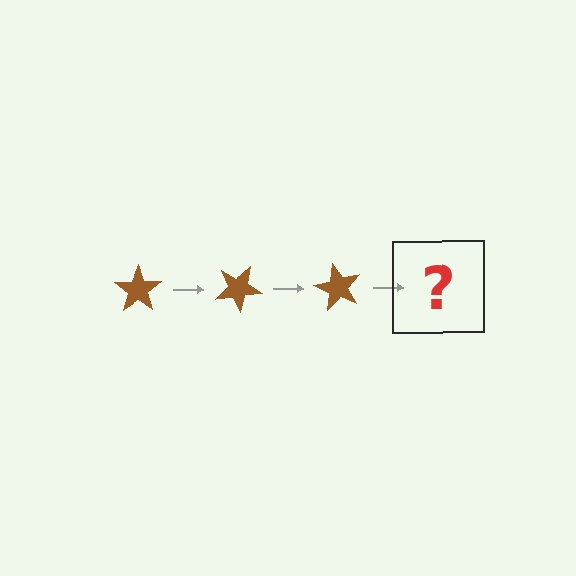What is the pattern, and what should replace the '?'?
The pattern is that the star rotates 30 degrees each step. The '?' should be a brown star rotated 90 degrees.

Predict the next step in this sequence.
The next step is a brown star rotated 90 degrees.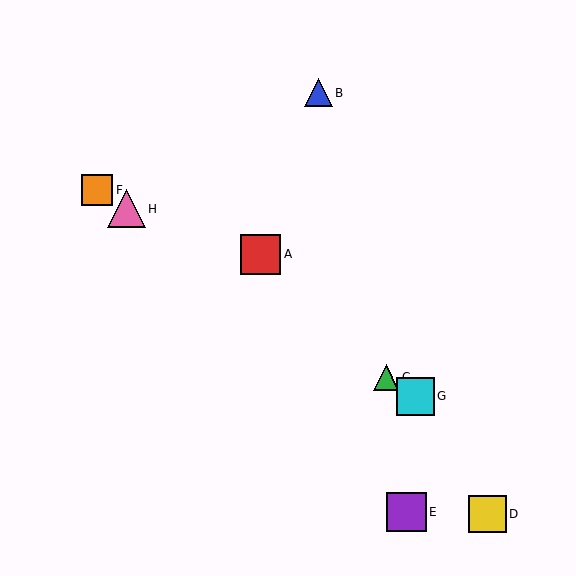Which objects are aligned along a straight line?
Objects C, F, G, H are aligned along a straight line.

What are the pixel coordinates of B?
Object B is at (319, 93).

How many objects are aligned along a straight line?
4 objects (C, F, G, H) are aligned along a straight line.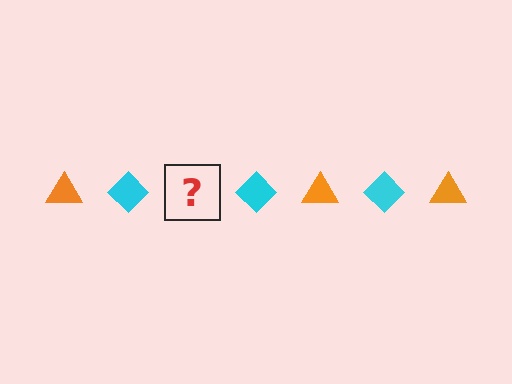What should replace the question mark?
The question mark should be replaced with an orange triangle.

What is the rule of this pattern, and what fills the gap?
The rule is that the pattern alternates between orange triangle and cyan diamond. The gap should be filled with an orange triangle.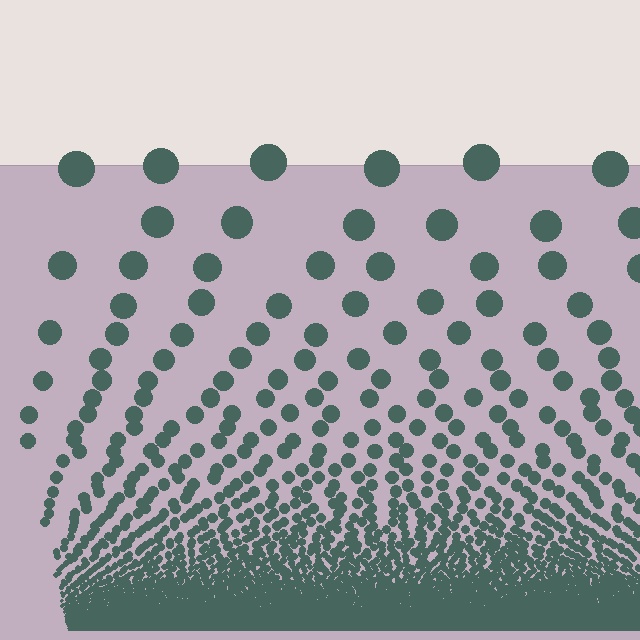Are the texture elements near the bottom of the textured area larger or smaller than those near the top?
Smaller. The gradient is inverted — elements near the bottom are smaller and denser.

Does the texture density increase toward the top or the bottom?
Density increases toward the bottom.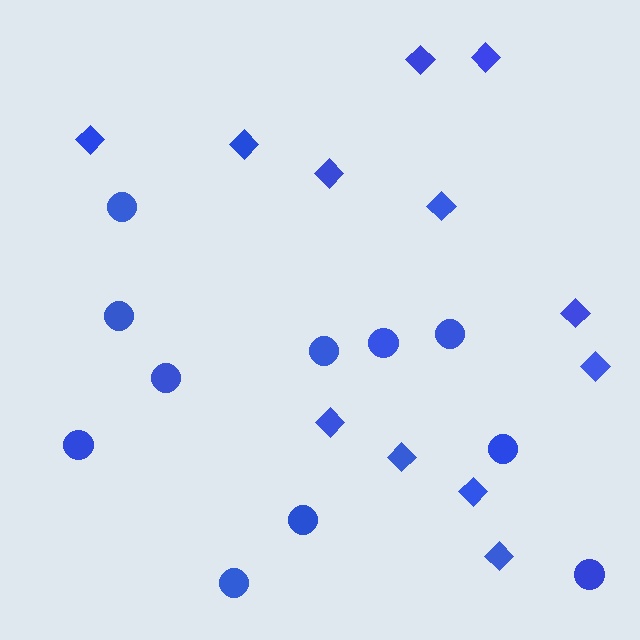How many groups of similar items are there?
There are 2 groups: one group of diamonds (12) and one group of circles (11).